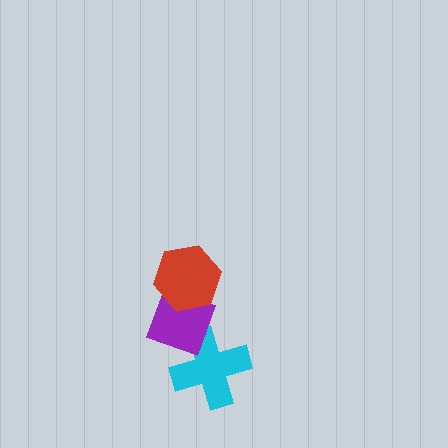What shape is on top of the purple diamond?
The red hexagon is on top of the purple diamond.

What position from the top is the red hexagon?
The red hexagon is 1st from the top.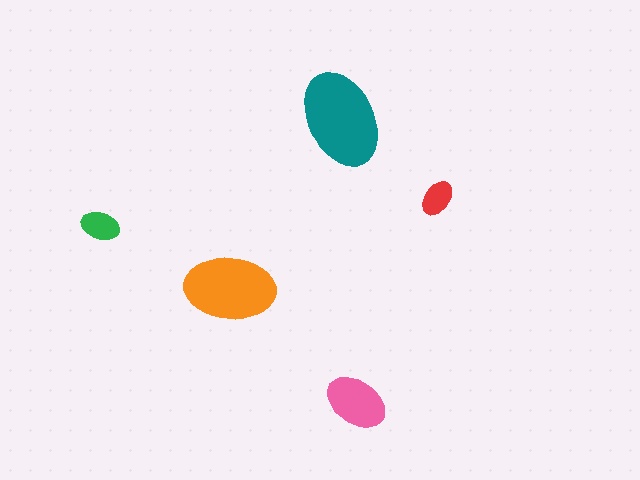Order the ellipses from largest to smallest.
the teal one, the orange one, the pink one, the green one, the red one.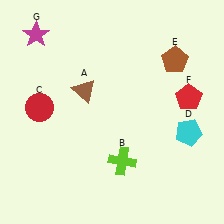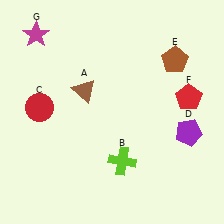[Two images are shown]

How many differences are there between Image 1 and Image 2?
There is 1 difference between the two images.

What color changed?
The pentagon (D) changed from cyan in Image 1 to purple in Image 2.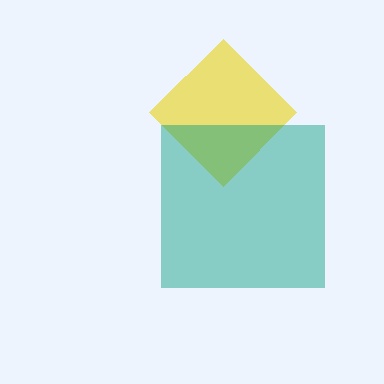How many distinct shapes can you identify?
There are 2 distinct shapes: a yellow diamond, a teal square.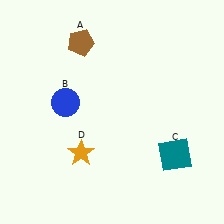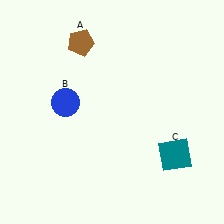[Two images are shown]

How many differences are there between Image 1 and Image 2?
There is 1 difference between the two images.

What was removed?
The orange star (D) was removed in Image 2.